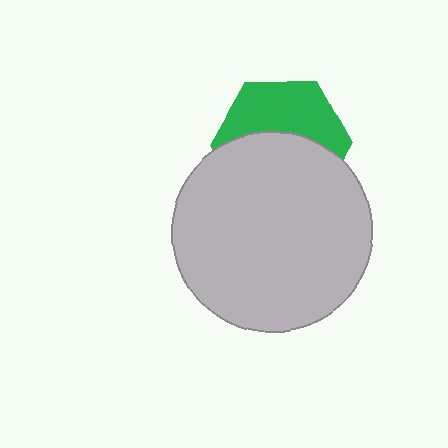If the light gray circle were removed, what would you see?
You would see the complete green hexagon.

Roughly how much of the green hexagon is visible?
About half of it is visible (roughly 45%).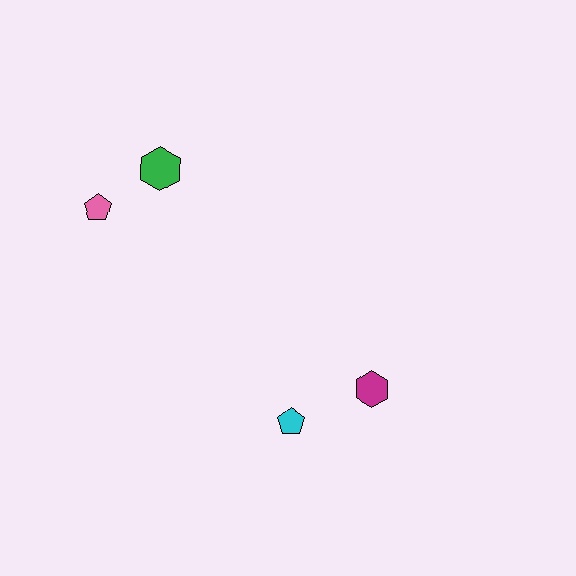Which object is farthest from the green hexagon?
The magenta hexagon is farthest from the green hexagon.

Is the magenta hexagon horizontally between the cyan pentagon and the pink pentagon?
No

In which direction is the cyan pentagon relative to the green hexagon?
The cyan pentagon is below the green hexagon.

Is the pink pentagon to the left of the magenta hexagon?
Yes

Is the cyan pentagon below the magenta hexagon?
Yes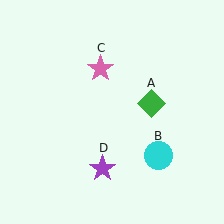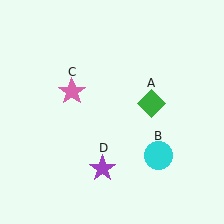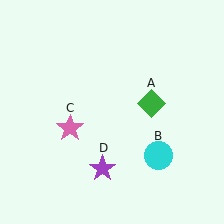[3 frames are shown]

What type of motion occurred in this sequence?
The pink star (object C) rotated counterclockwise around the center of the scene.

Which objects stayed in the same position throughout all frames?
Green diamond (object A) and cyan circle (object B) and purple star (object D) remained stationary.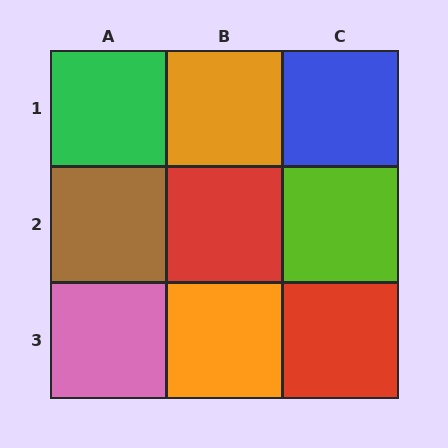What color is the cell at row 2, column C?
Lime.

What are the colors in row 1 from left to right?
Green, orange, blue.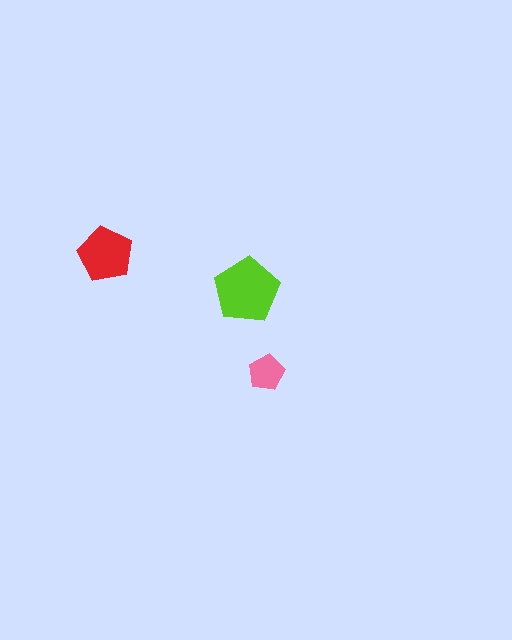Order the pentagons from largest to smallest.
the lime one, the red one, the pink one.